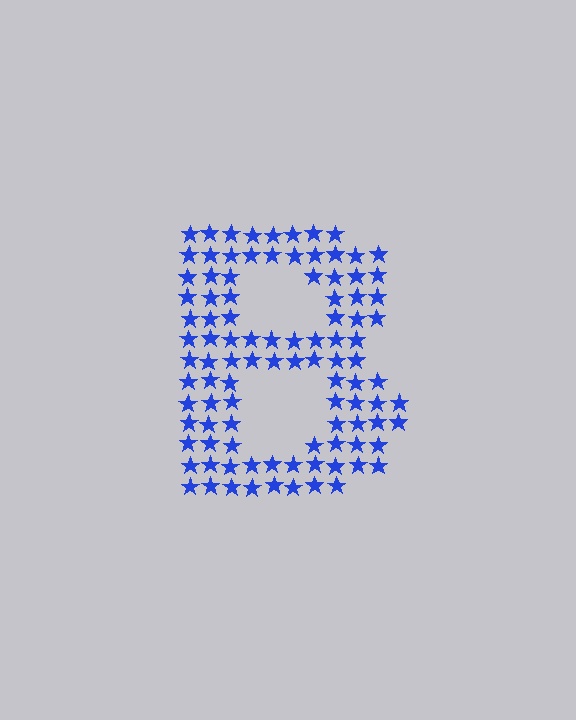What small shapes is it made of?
It is made of small stars.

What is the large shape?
The large shape is the letter B.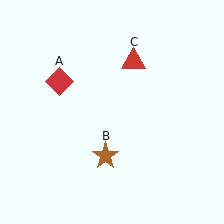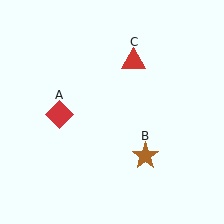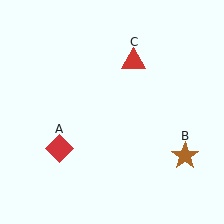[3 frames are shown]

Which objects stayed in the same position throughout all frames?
Red triangle (object C) remained stationary.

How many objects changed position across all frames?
2 objects changed position: red diamond (object A), brown star (object B).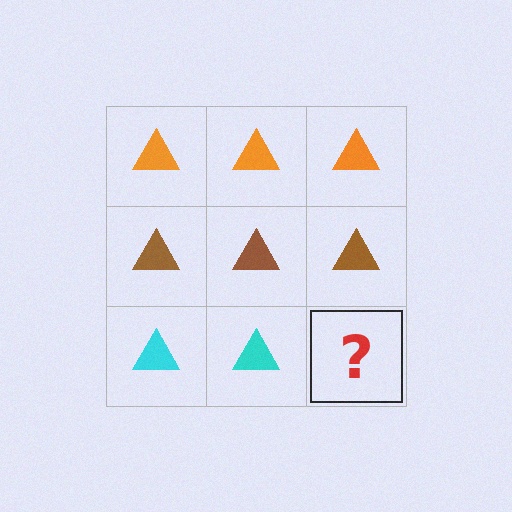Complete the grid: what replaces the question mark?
The question mark should be replaced with a cyan triangle.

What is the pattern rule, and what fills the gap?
The rule is that each row has a consistent color. The gap should be filled with a cyan triangle.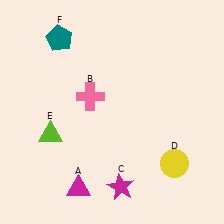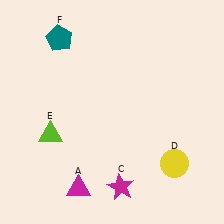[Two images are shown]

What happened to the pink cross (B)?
The pink cross (B) was removed in Image 2. It was in the top-left area of Image 1.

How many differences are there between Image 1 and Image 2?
There is 1 difference between the two images.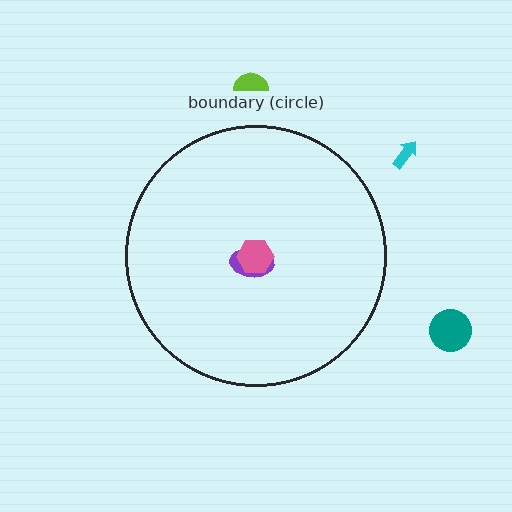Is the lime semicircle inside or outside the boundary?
Outside.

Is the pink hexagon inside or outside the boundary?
Inside.